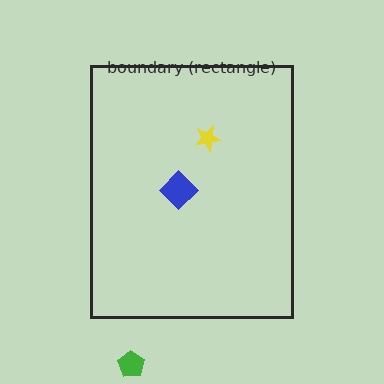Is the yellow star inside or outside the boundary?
Inside.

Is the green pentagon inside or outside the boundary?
Outside.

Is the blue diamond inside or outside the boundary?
Inside.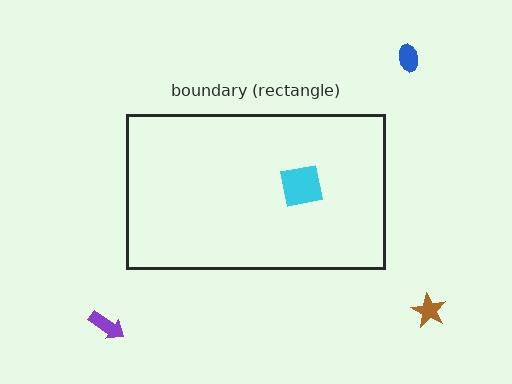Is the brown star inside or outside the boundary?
Outside.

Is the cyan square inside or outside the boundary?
Inside.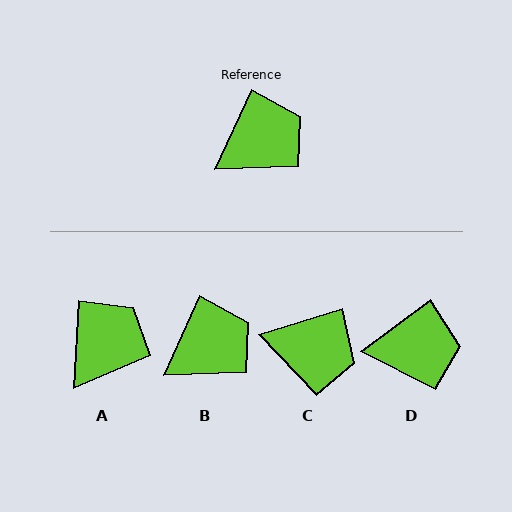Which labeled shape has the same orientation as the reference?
B.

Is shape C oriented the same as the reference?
No, it is off by about 49 degrees.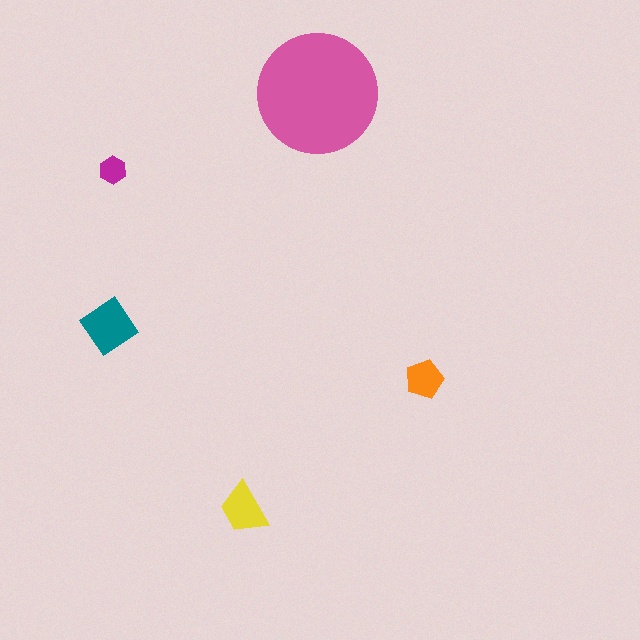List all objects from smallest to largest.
The magenta hexagon, the orange pentagon, the yellow trapezoid, the teal diamond, the pink circle.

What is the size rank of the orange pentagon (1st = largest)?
4th.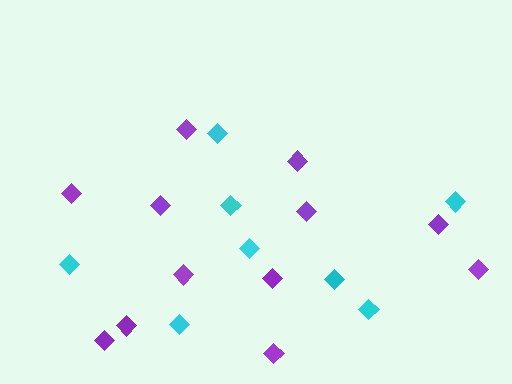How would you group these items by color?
There are 2 groups: one group of purple diamonds (12) and one group of cyan diamonds (8).